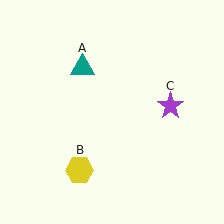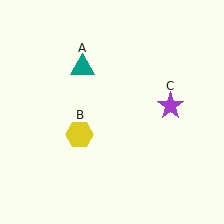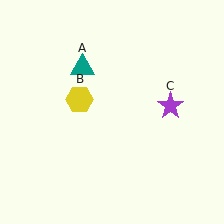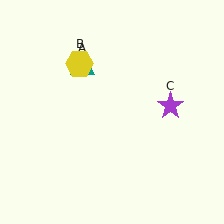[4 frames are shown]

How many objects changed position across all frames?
1 object changed position: yellow hexagon (object B).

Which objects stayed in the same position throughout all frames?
Teal triangle (object A) and purple star (object C) remained stationary.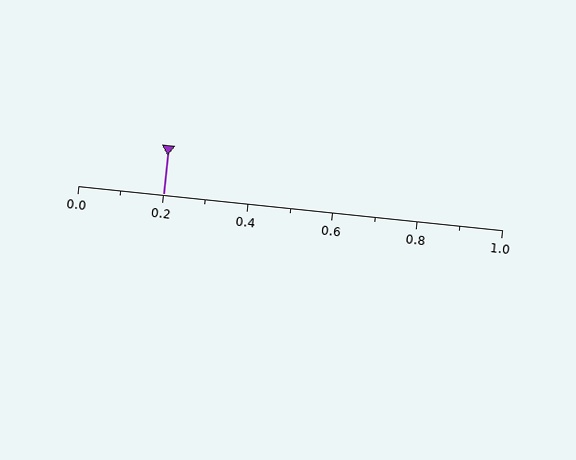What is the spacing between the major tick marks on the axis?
The major ticks are spaced 0.2 apart.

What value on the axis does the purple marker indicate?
The marker indicates approximately 0.2.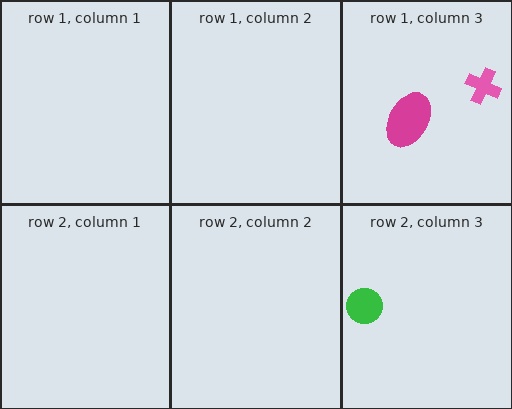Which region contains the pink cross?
The row 1, column 3 region.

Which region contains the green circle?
The row 2, column 3 region.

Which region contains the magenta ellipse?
The row 1, column 3 region.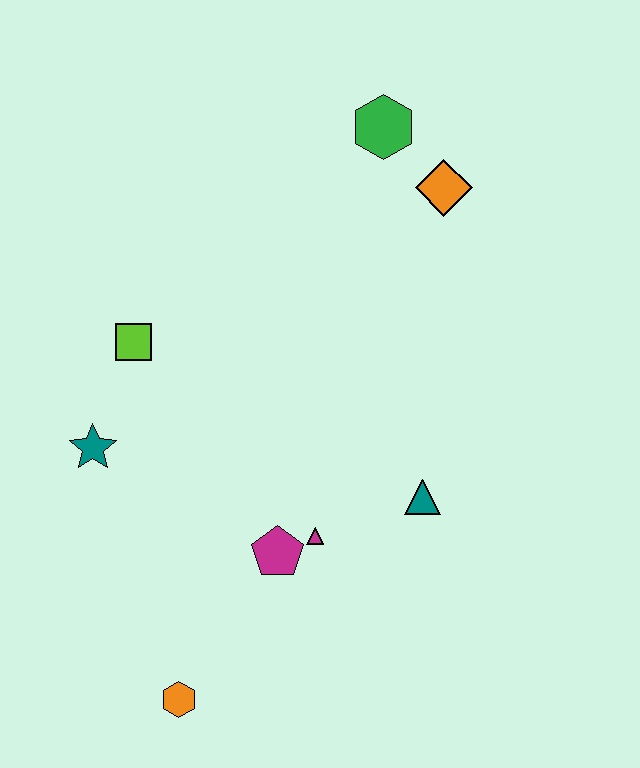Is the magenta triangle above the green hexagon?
No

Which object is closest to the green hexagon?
The orange diamond is closest to the green hexagon.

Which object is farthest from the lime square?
The orange hexagon is farthest from the lime square.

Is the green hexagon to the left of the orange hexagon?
No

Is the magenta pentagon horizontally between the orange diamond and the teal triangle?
No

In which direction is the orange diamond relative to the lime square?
The orange diamond is to the right of the lime square.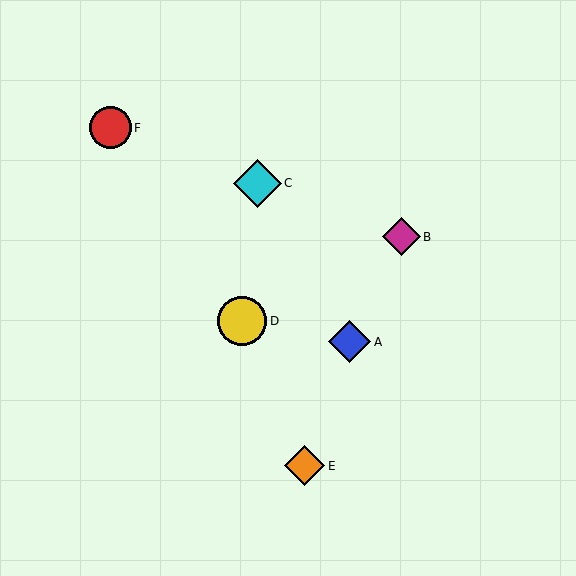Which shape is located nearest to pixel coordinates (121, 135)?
The red circle (labeled F) at (110, 128) is nearest to that location.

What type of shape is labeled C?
Shape C is a cyan diamond.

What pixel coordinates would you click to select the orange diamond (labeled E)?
Click at (305, 466) to select the orange diamond E.